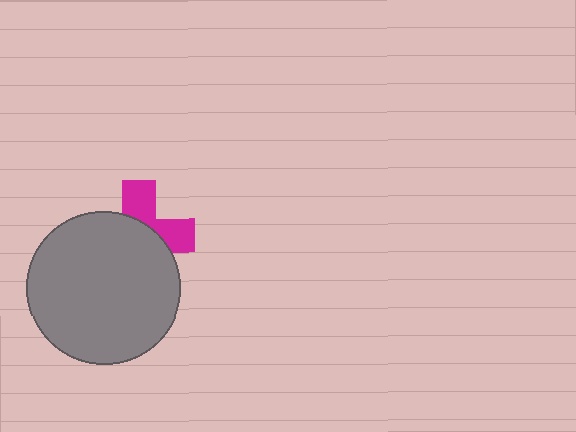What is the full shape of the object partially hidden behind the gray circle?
The partially hidden object is a magenta cross.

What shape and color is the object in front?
The object in front is a gray circle.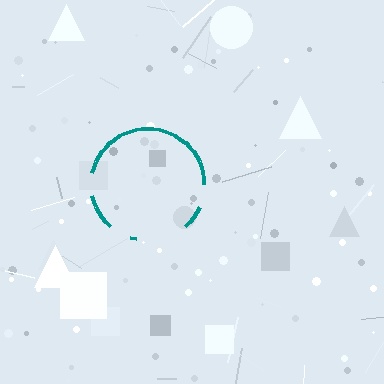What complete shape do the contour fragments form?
The contour fragments form a circle.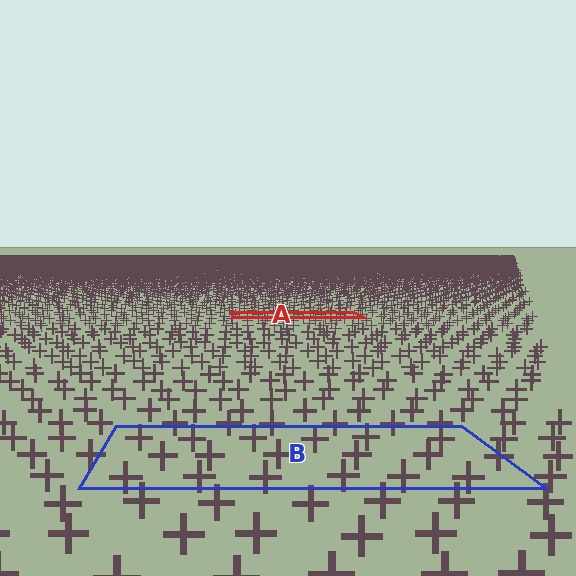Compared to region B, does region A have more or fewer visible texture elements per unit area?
Region A has more texture elements per unit area — they are packed more densely because it is farther away.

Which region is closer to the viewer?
Region B is closer. The texture elements there are larger and more spread out.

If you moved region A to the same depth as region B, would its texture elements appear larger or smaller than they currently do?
They would appear larger. At a closer depth, the same texture elements are projected at a bigger on-screen size.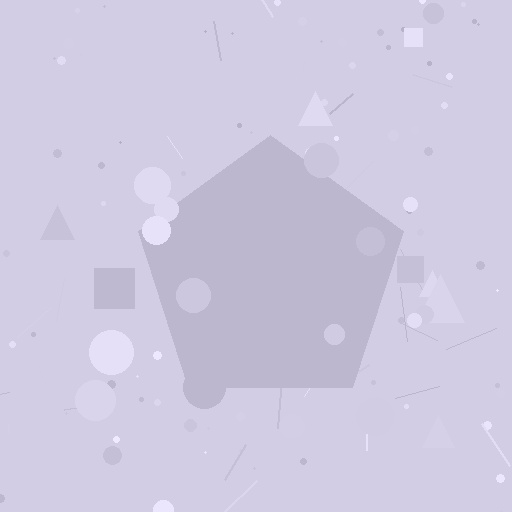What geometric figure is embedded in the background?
A pentagon is embedded in the background.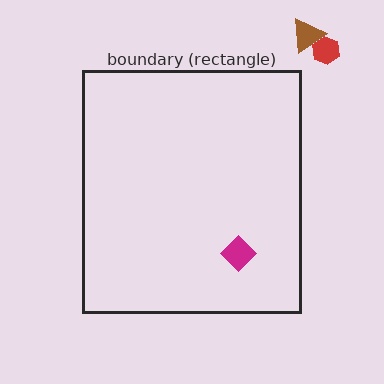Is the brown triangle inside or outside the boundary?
Outside.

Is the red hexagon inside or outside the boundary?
Outside.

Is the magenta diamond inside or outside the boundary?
Inside.